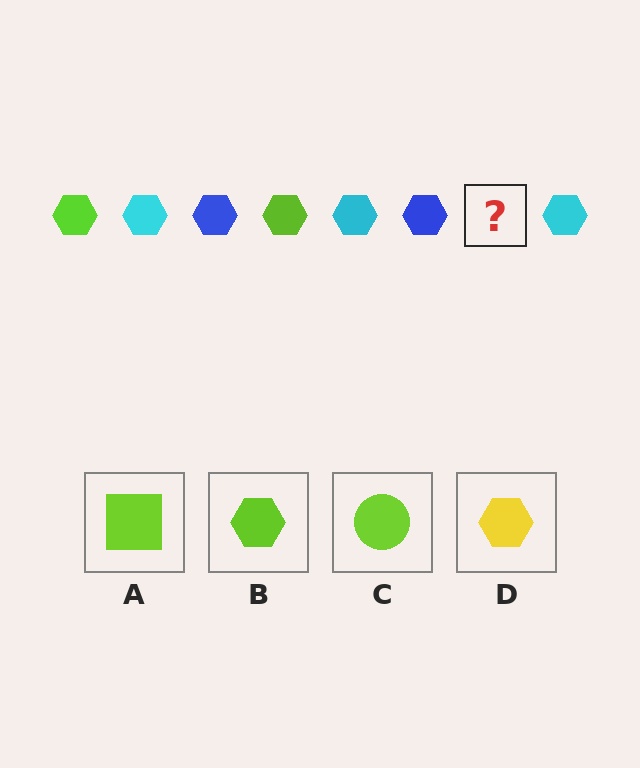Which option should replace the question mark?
Option B.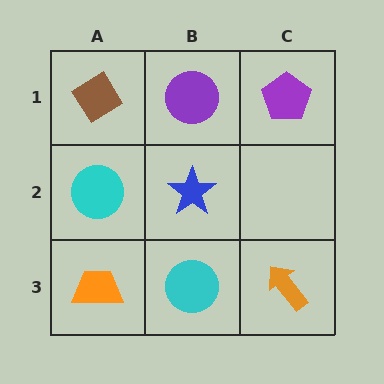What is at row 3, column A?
An orange trapezoid.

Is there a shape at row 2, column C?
No, that cell is empty.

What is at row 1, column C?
A purple pentagon.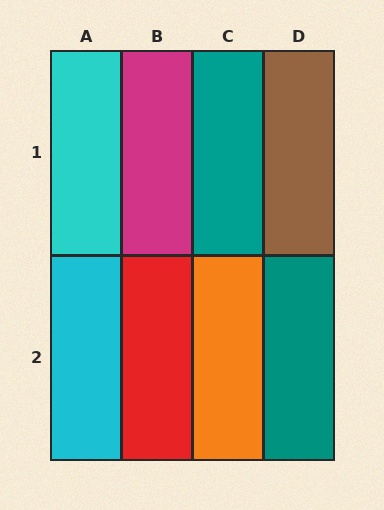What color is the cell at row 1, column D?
Brown.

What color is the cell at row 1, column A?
Cyan.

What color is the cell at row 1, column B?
Magenta.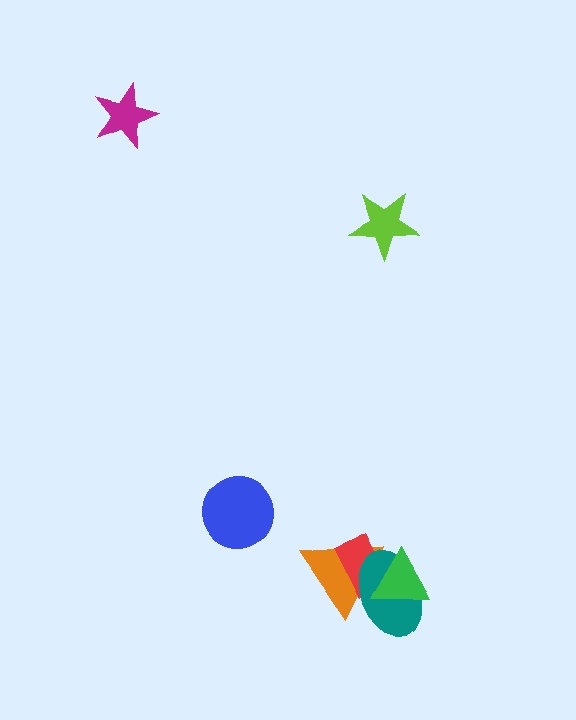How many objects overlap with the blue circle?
0 objects overlap with the blue circle.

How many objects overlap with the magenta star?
0 objects overlap with the magenta star.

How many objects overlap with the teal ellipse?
3 objects overlap with the teal ellipse.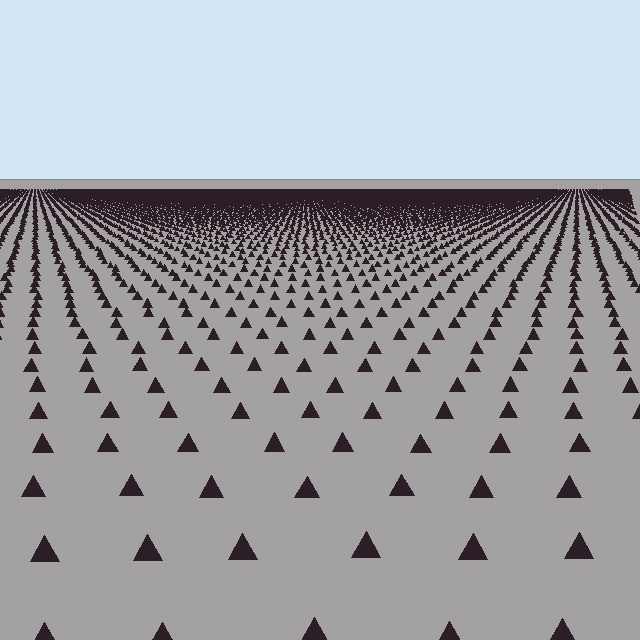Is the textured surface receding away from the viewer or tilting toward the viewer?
The surface is receding away from the viewer. Texture elements get smaller and denser toward the top.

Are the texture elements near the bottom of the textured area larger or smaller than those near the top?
Larger. Near the bottom, elements are closer to the viewer and appear at a bigger on-screen size.